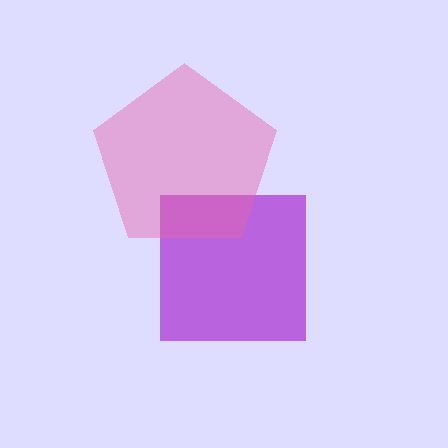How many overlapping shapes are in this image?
There are 2 overlapping shapes in the image.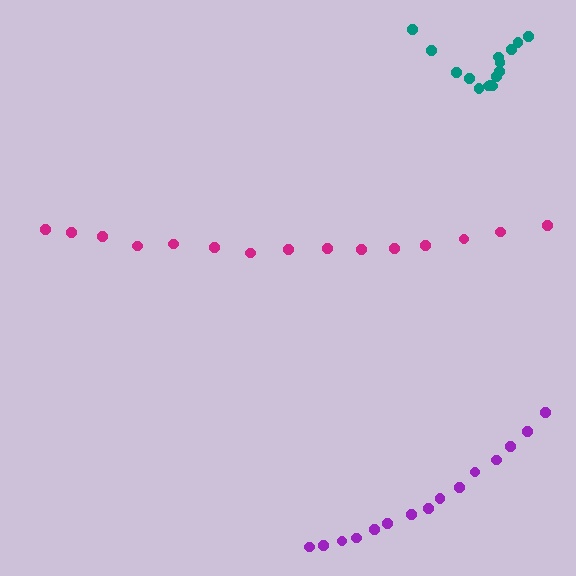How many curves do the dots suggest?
There are 3 distinct paths.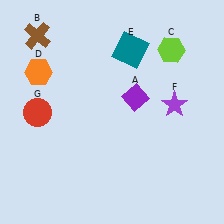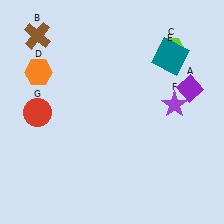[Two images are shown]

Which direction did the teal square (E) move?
The teal square (E) moved right.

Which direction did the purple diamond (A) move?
The purple diamond (A) moved right.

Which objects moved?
The objects that moved are: the purple diamond (A), the teal square (E).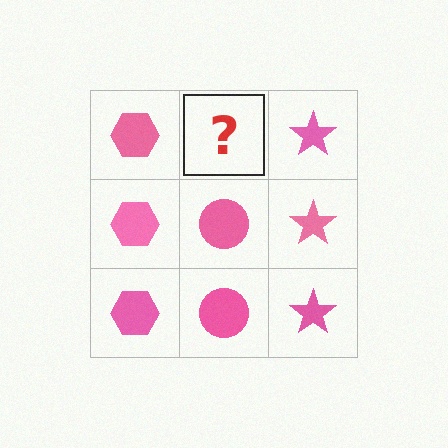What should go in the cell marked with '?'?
The missing cell should contain a pink circle.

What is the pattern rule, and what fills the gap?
The rule is that each column has a consistent shape. The gap should be filled with a pink circle.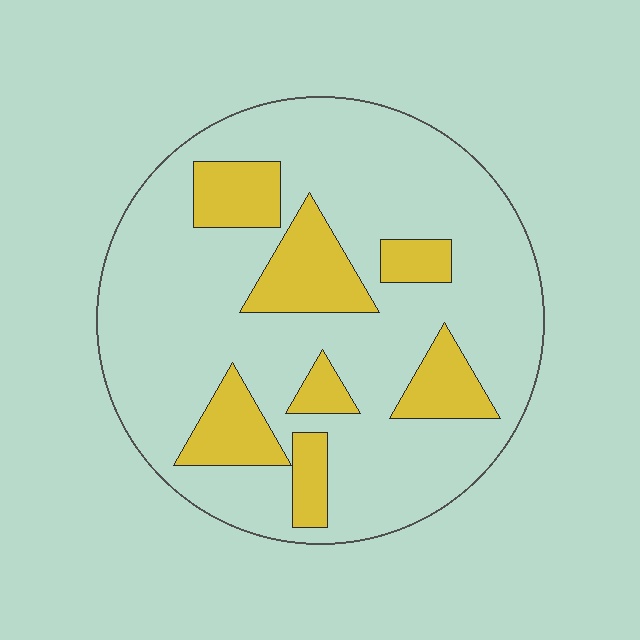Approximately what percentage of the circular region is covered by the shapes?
Approximately 20%.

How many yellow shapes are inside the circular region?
7.